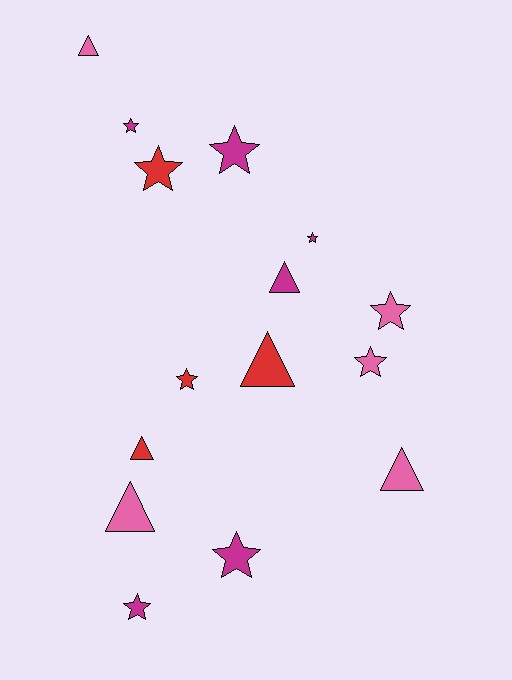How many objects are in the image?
There are 15 objects.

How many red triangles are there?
There are 2 red triangles.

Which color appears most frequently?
Magenta, with 6 objects.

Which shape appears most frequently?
Star, with 9 objects.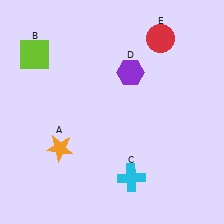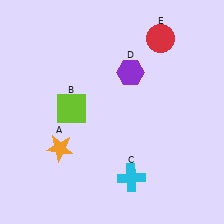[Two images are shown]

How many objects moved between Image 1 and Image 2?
1 object moved between the two images.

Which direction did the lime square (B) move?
The lime square (B) moved down.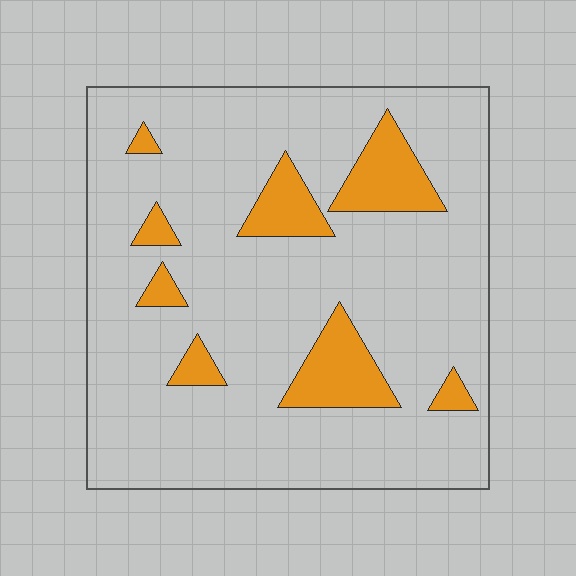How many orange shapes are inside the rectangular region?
8.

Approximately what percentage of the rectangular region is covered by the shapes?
Approximately 15%.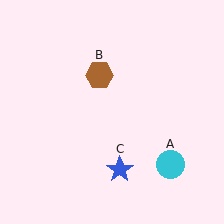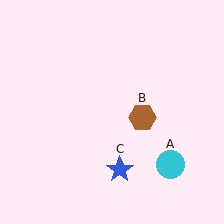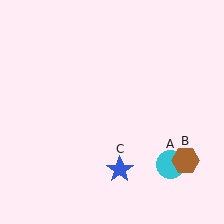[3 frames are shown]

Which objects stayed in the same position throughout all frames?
Cyan circle (object A) and blue star (object C) remained stationary.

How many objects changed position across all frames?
1 object changed position: brown hexagon (object B).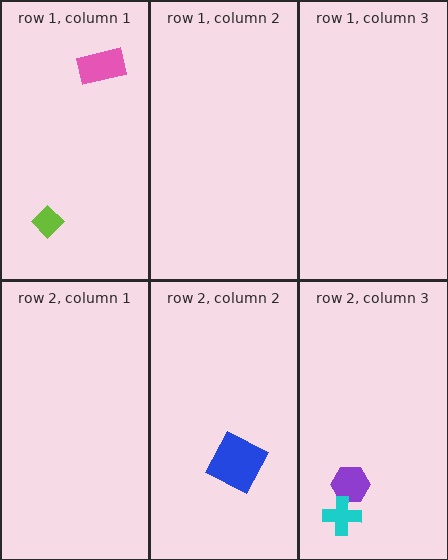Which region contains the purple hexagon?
The row 2, column 3 region.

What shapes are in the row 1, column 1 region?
The lime diamond, the pink rectangle.